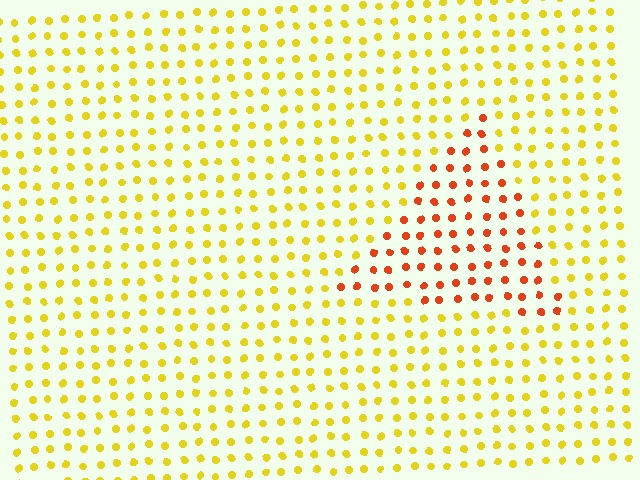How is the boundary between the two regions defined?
The boundary is defined purely by a slight shift in hue (about 44 degrees). Spacing, size, and orientation are identical on both sides.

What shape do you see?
I see a triangle.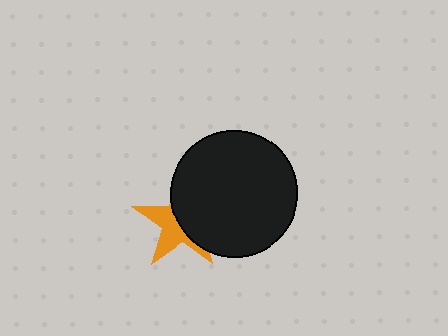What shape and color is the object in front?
The object in front is a black circle.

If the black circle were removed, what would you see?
You would see the complete orange star.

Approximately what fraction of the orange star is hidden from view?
Roughly 54% of the orange star is hidden behind the black circle.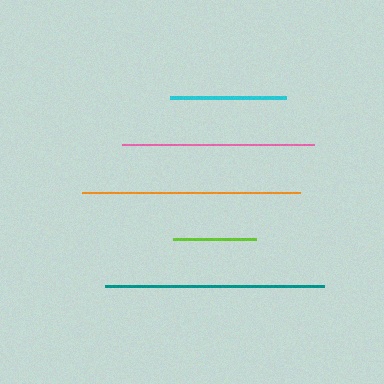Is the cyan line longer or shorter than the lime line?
The cyan line is longer than the lime line.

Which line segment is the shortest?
The lime line is the shortest at approximately 83 pixels.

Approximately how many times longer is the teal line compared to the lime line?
The teal line is approximately 2.7 times the length of the lime line.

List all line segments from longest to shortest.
From longest to shortest: teal, orange, pink, cyan, lime.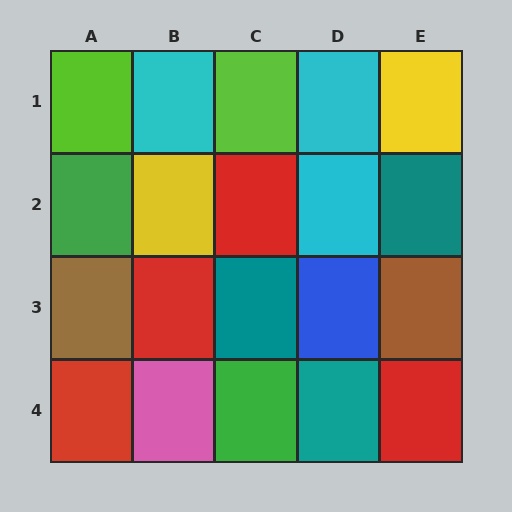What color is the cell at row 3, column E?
Brown.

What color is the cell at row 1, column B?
Cyan.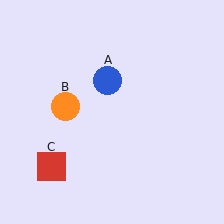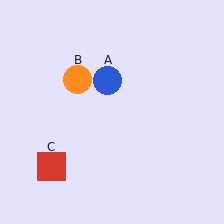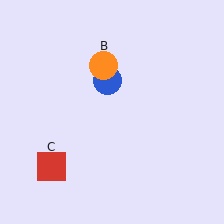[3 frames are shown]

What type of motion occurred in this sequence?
The orange circle (object B) rotated clockwise around the center of the scene.